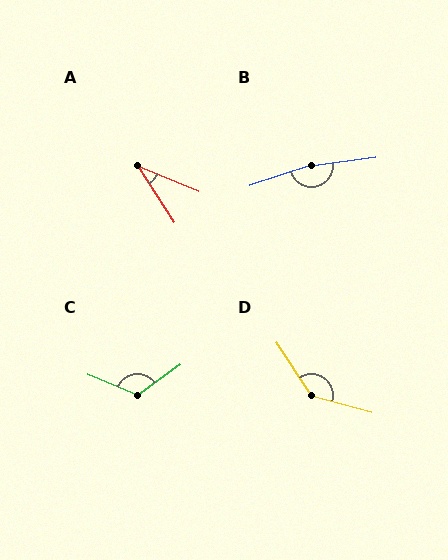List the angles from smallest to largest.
A (34°), C (121°), D (138°), B (169°).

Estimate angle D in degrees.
Approximately 138 degrees.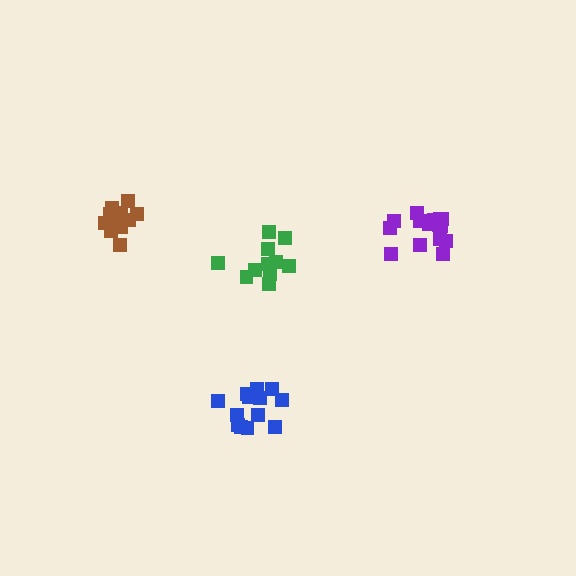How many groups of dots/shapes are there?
There are 4 groups.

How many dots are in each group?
Group 1: 13 dots, Group 2: 13 dots, Group 3: 15 dots, Group 4: 11 dots (52 total).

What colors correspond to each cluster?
The clusters are colored: blue, brown, purple, green.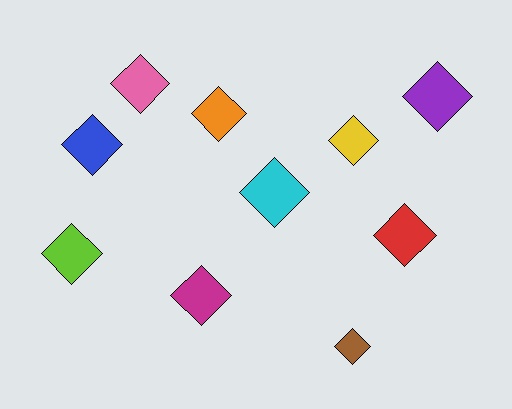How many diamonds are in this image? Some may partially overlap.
There are 10 diamonds.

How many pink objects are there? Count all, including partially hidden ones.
There is 1 pink object.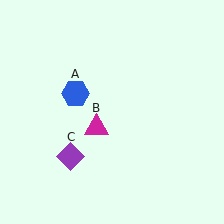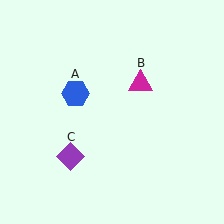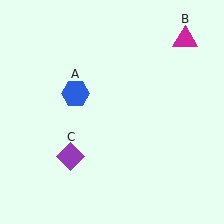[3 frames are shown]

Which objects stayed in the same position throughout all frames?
Blue hexagon (object A) and purple diamond (object C) remained stationary.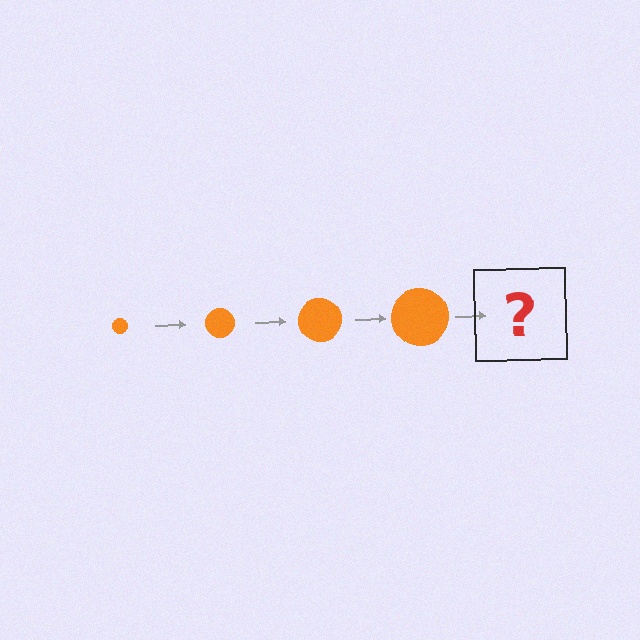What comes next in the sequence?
The next element should be an orange circle, larger than the previous one.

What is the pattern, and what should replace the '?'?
The pattern is that the circle gets progressively larger each step. The '?' should be an orange circle, larger than the previous one.